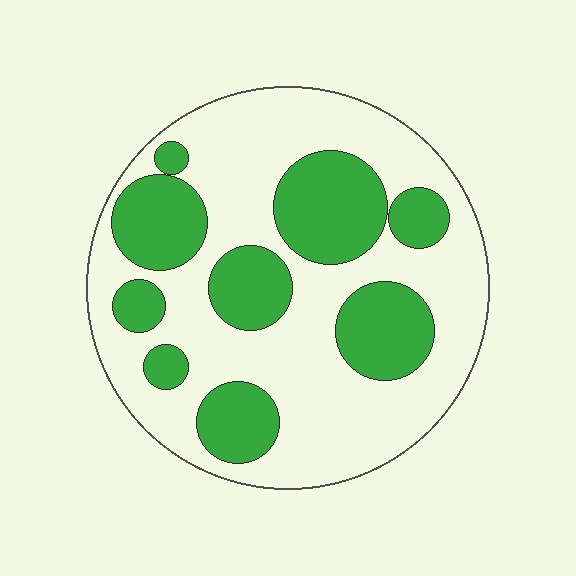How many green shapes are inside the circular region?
9.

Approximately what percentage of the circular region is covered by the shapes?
Approximately 35%.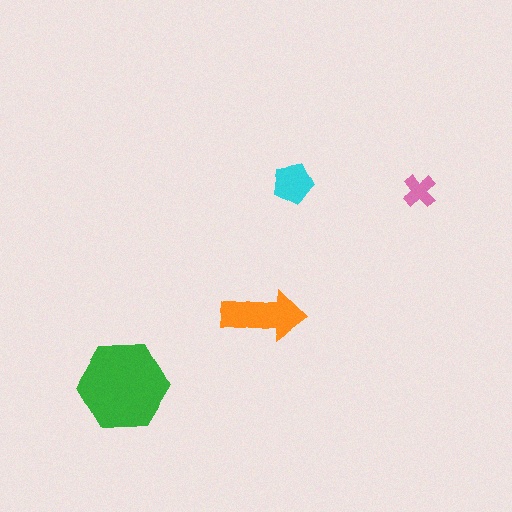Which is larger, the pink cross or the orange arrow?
The orange arrow.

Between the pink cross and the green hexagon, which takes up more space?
The green hexagon.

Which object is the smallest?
The pink cross.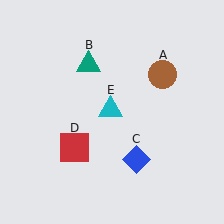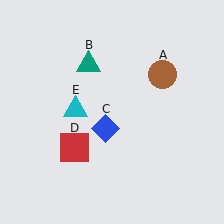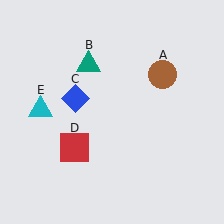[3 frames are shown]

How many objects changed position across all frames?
2 objects changed position: blue diamond (object C), cyan triangle (object E).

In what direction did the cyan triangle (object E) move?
The cyan triangle (object E) moved left.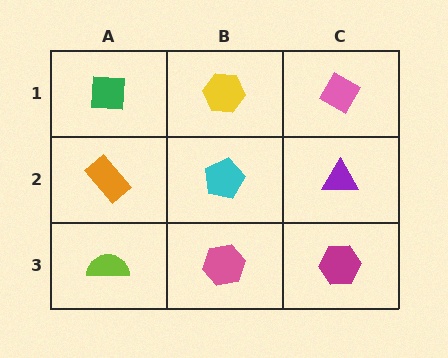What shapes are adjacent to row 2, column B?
A yellow hexagon (row 1, column B), a pink hexagon (row 3, column B), an orange rectangle (row 2, column A), a purple triangle (row 2, column C).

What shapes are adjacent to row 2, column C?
A pink diamond (row 1, column C), a magenta hexagon (row 3, column C), a cyan pentagon (row 2, column B).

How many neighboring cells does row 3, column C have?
2.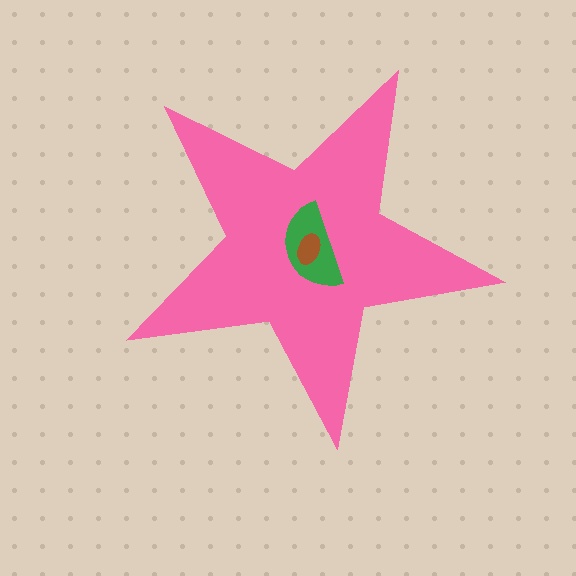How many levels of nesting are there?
3.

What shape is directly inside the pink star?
The green semicircle.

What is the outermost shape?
The pink star.